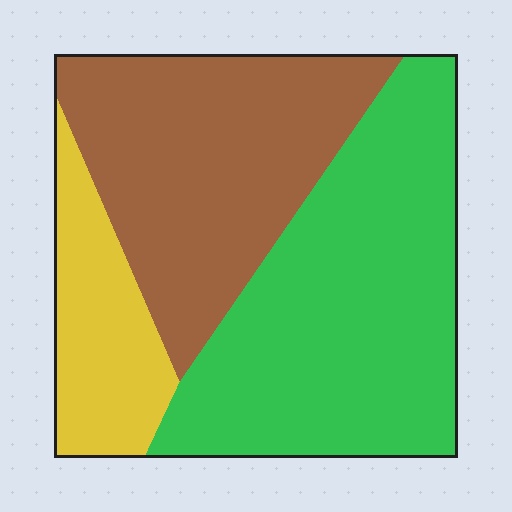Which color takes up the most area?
Green, at roughly 45%.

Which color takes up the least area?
Yellow, at roughly 15%.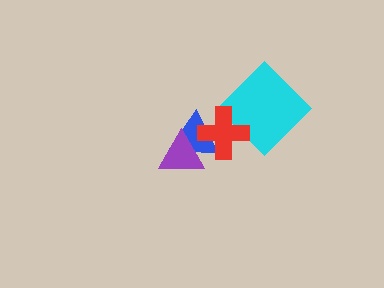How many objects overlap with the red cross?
3 objects overlap with the red cross.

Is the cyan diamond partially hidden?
Yes, it is partially covered by another shape.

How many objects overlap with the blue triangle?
2 objects overlap with the blue triangle.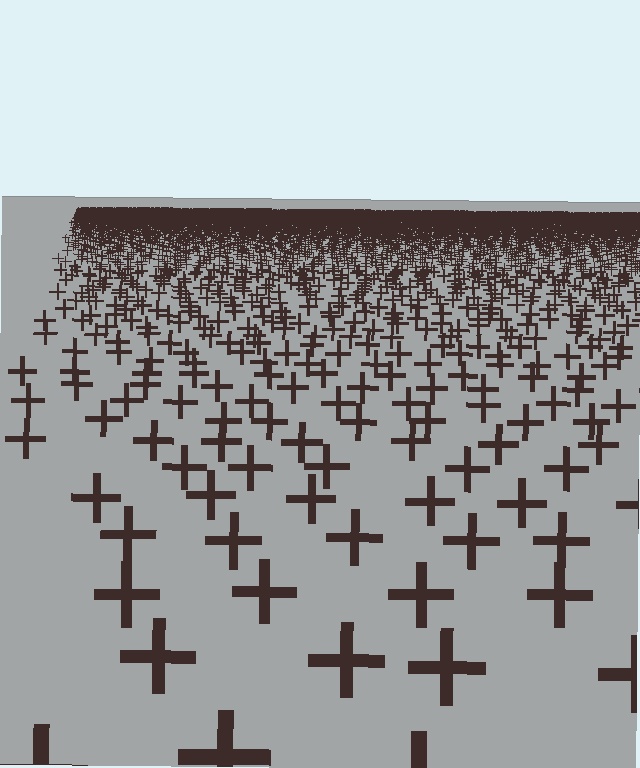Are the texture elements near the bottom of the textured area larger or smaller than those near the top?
Larger. Near the bottom, elements are closer to the viewer and appear at a bigger on-screen size.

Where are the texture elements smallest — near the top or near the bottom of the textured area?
Near the top.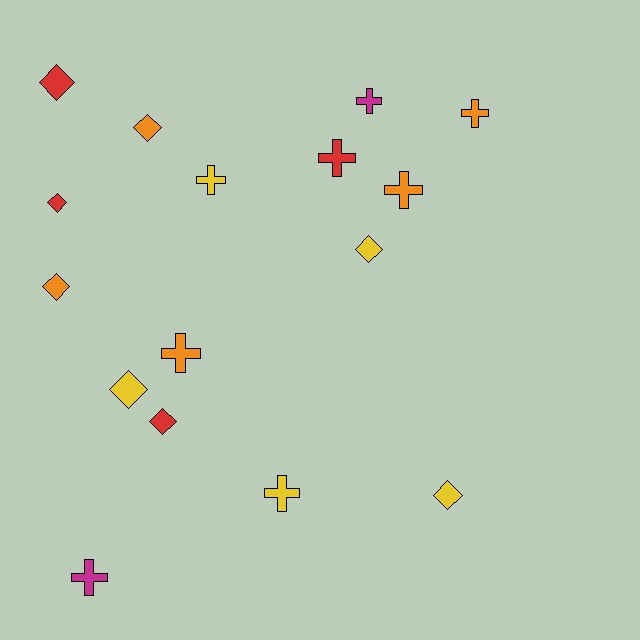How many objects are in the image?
There are 16 objects.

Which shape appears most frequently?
Cross, with 8 objects.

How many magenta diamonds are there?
There are no magenta diamonds.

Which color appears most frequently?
Orange, with 5 objects.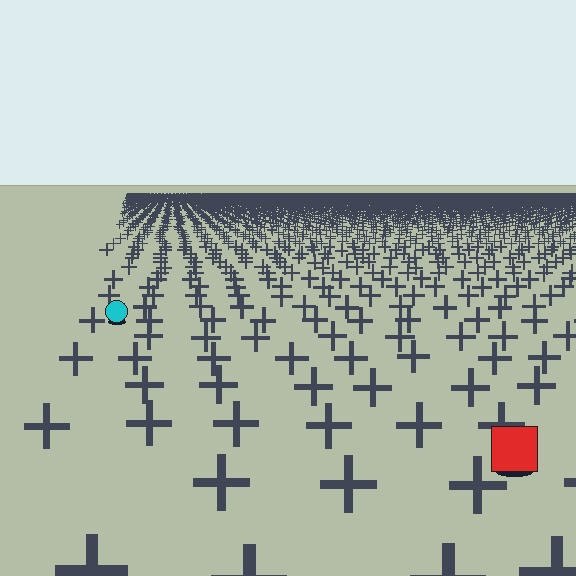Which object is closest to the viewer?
The red square is closest. The texture marks near it are larger and more spread out.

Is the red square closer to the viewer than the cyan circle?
Yes. The red square is closer — you can tell from the texture gradient: the ground texture is coarser near it.